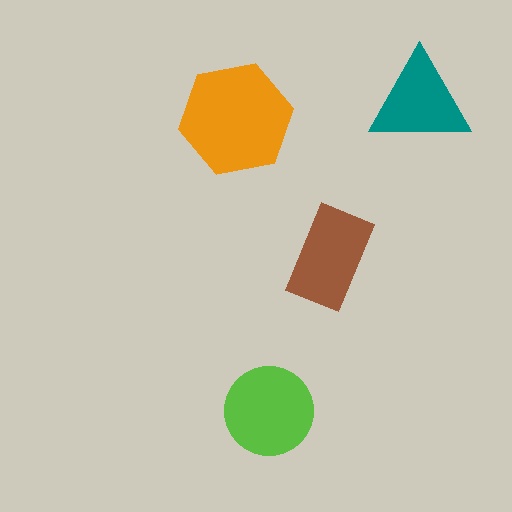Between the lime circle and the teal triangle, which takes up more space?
The lime circle.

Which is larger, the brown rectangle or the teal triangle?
The brown rectangle.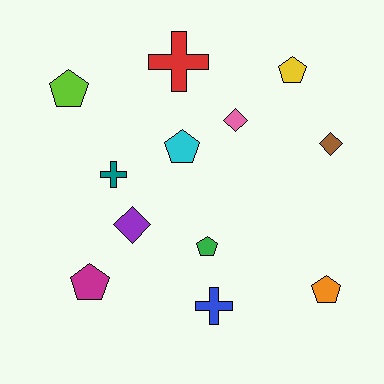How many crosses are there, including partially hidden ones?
There are 3 crosses.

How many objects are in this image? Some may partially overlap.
There are 12 objects.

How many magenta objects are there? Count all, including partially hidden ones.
There is 1 magenta object.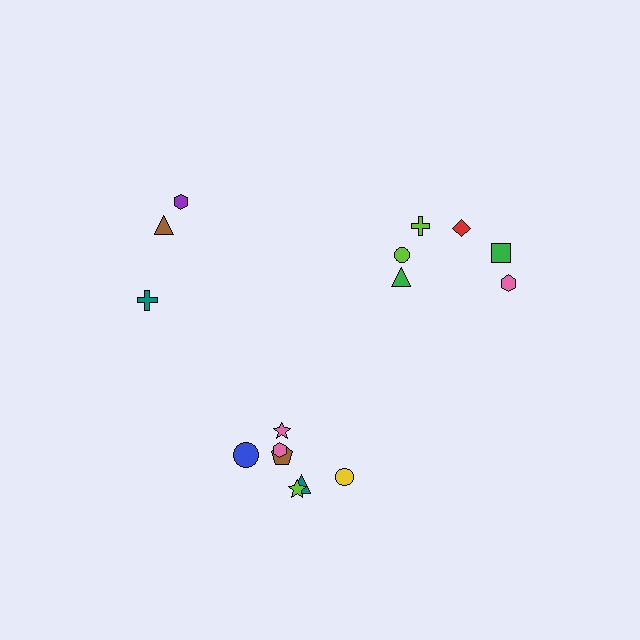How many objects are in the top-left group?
There are 3 objects.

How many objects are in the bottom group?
There are 7 objects.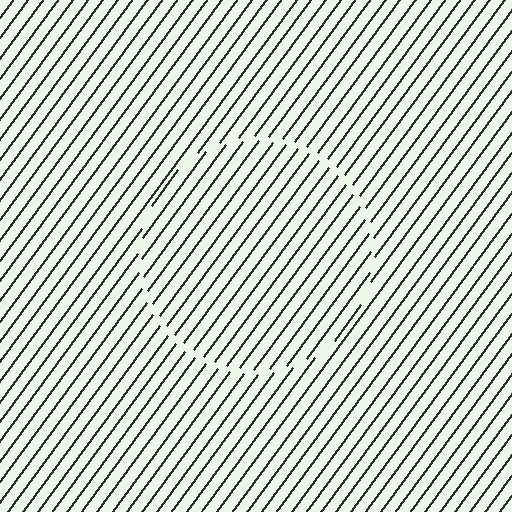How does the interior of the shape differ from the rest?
The interior of the shape contains the same grating, shifted by half a period — the contour is defined by the phase discontinuity where line-ends from the inner and outer gratings abut.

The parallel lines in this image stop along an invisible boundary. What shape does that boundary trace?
An illusory circle. The interior of the shape contains the same grating, shifted by half a period — the contour is defined by the phase discontinuity where line-ends from the inner and outer gratings abut.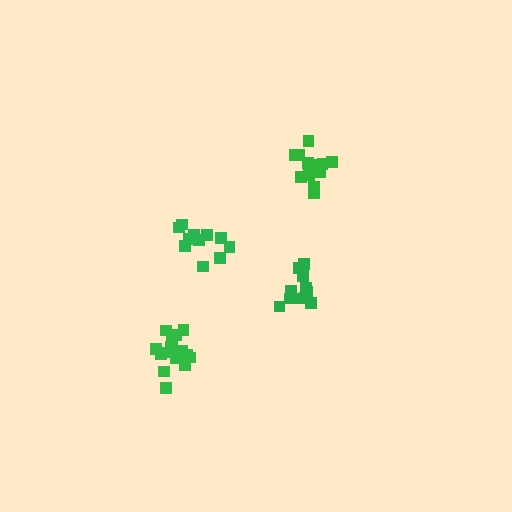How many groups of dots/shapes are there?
There are 4 groups.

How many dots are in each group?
Group 1: 11 dots, Group 2: 14 dots, Group 3: 16 dots, Group 4: 12 dots (53 total).